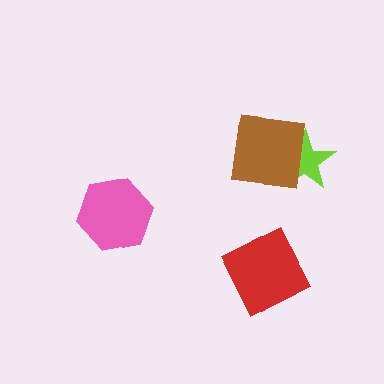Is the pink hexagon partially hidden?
No, no other shape covers it.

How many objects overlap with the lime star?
1 object overlaps with the lime star.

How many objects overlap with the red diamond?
0 objects overlap with the red diamond.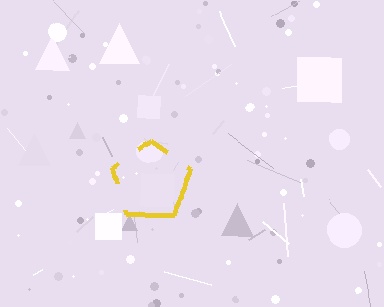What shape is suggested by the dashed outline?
The dashed outline suggests a pentagon.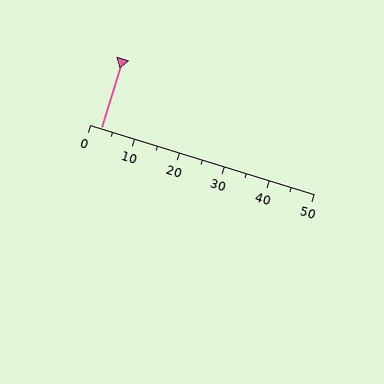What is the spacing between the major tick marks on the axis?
The major ticks are spaced 10 apart.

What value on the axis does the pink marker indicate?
The marker indicates approximately 2.5.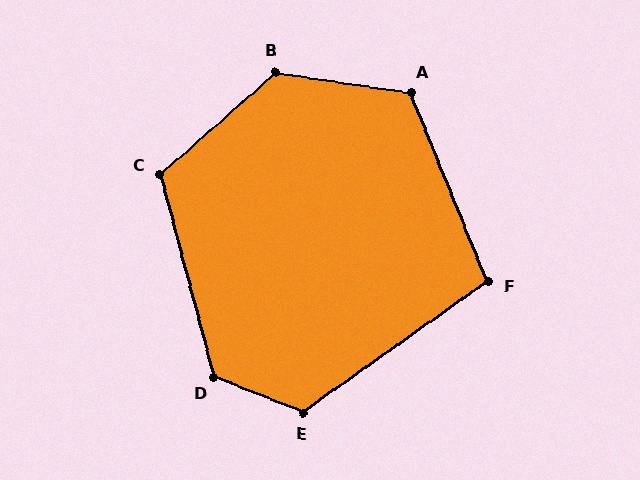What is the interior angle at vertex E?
Approximately 123 degrees (obtuse).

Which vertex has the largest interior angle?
B, at approximately 130 degrees.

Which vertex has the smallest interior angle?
F, at approximately 103 degrees.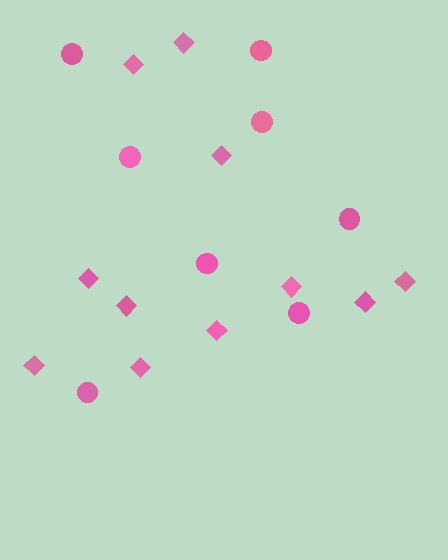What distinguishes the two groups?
There are 2 groups: one group of circles (8) and one group of diamonds (11).